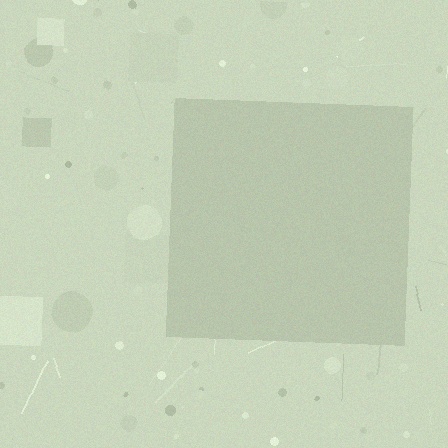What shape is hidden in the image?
A square is hidden in the image.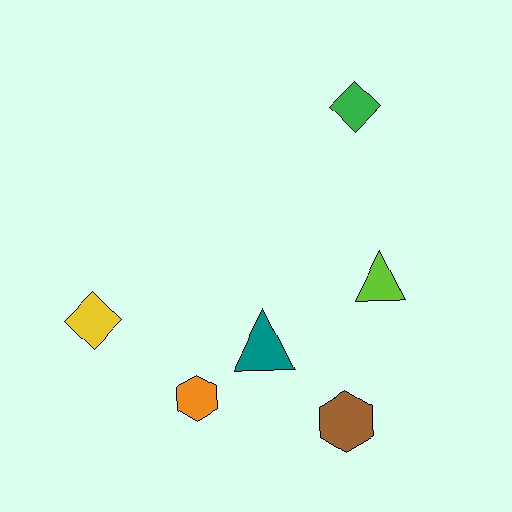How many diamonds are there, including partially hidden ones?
There are 2 diamonds.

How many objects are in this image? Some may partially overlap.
There are 6 objects.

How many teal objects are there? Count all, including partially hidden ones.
There is 1 teal object.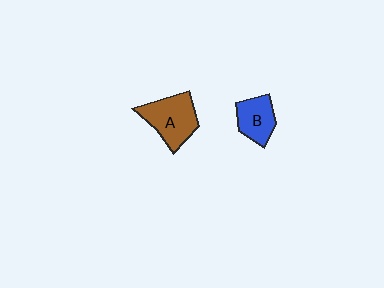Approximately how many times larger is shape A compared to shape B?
Approximately 1.5 times.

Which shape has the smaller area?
Shape B (blue).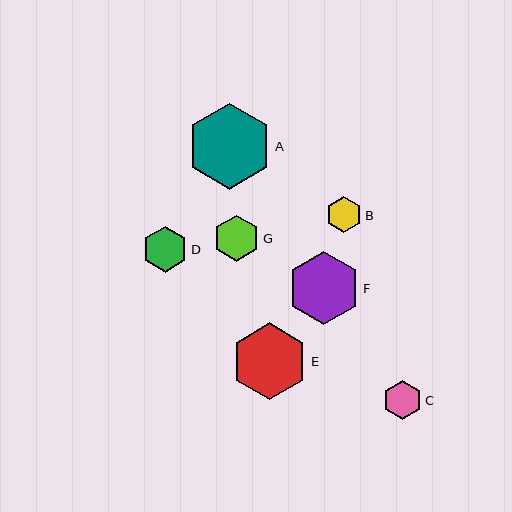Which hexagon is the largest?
Hexagon A is the largest with a size of approximately 86 pixels.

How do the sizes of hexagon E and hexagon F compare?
Hexagon E and hexagon F are approximately the same size.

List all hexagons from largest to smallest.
From largest to smallest: A, E, F, G, D, C, B.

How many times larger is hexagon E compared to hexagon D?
Hexagon E is approximately 1.7 times the size of hexagon D.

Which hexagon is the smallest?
Hexagon B is the smallest with a size of approximately 36 pixels.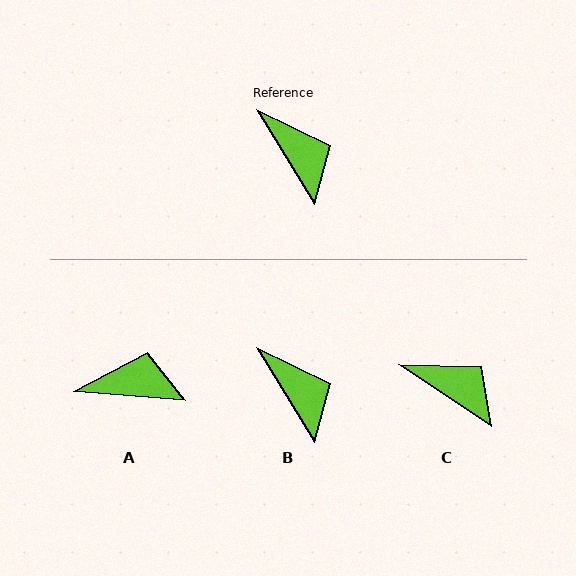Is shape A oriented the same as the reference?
No, it is off by about 54 degrees.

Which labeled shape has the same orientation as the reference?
B.